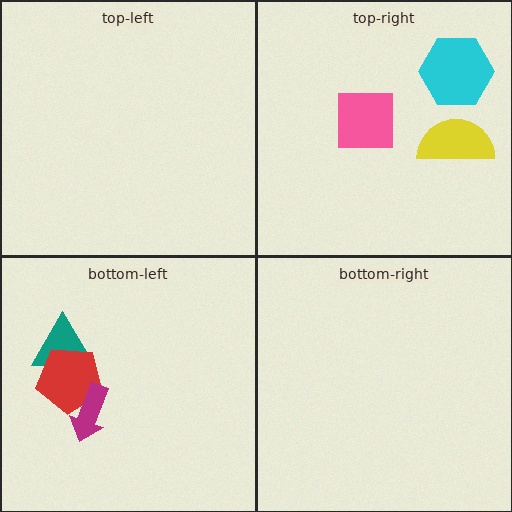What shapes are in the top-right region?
The pink square, the cyan hexagon, the yellow semicircle.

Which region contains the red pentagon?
The bottom-left region.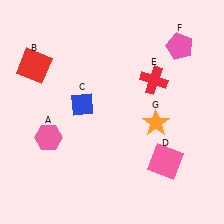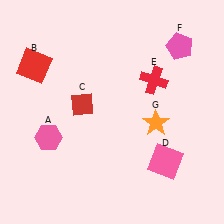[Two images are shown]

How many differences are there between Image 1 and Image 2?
There is 1 difference between the two images.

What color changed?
The diamond (C) changed from blue in Image 1 to red in Image 2.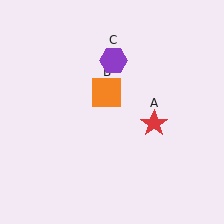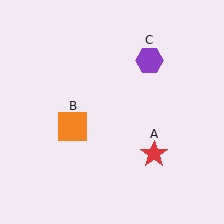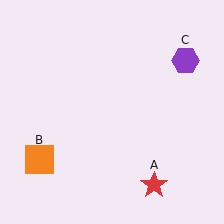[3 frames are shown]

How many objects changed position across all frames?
3 objects changed position: red star (object A), orange square (object B), purple hexagon (object C).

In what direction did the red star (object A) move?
The red star (object A) moved down.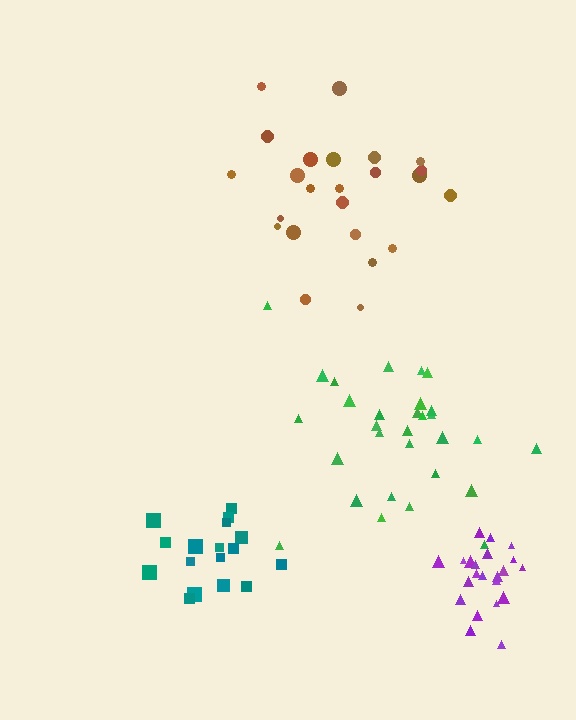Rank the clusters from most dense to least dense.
purple, teal, brown, green.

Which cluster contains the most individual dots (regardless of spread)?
Green (30).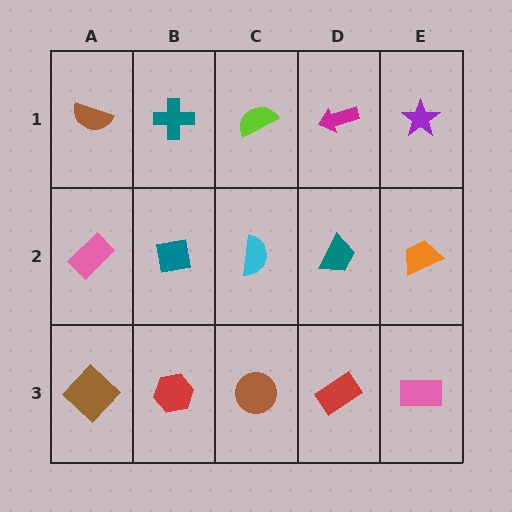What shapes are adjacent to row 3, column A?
A pink rectangle (row 2, column A), a red hexagon (row 3, column B).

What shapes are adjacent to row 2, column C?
A lime semicircle (row 1, column C), a brown circle (row 3, column C), a teal square (row 2, column B), a teal trapezoid (row 2, column D).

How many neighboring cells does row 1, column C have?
3.